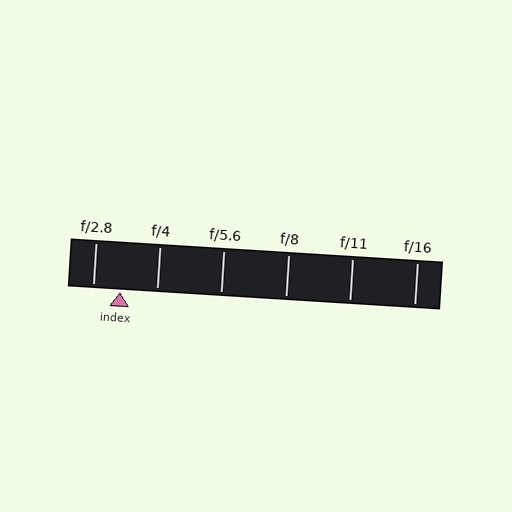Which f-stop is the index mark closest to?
The index mark is closest to f/2.8.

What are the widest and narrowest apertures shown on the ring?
The widest aperture shown is f/2.8 and the narrowest is f/16.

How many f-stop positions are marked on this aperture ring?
There are 6 f-stop positions marked.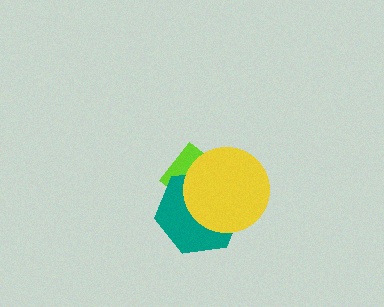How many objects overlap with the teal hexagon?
2 objects overlap with the teal hexagon.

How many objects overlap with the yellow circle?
2 objects overlap with the yellow circle.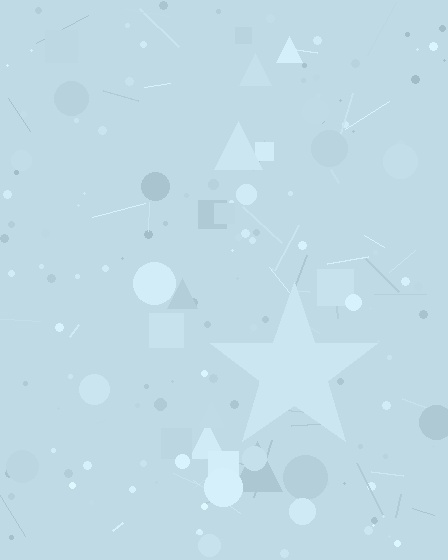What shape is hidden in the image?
A star is hidden in the image.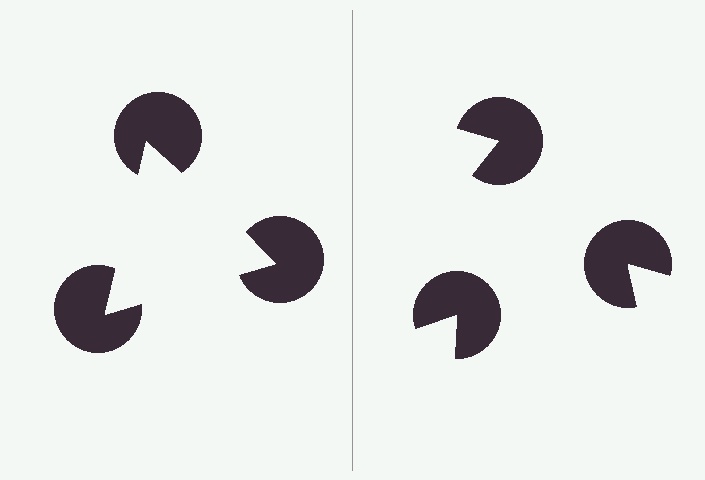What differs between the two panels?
The pac-man discs are positioned identically on both sides; only the wedge orientations differ. On the left they align to a triangle; on the right they are misaligned.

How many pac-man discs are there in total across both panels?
6 — 3 on each side.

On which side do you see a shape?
An illusory triangle appears on the left side. On the right side the wedge cuts are rotated, so no coherent shape forms.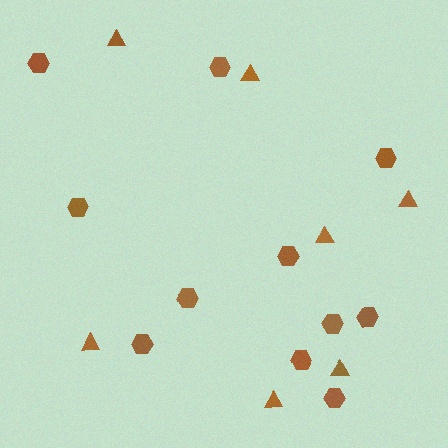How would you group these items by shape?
There are 2 groups: one group of hexagons (11) and one group of triangles (7).